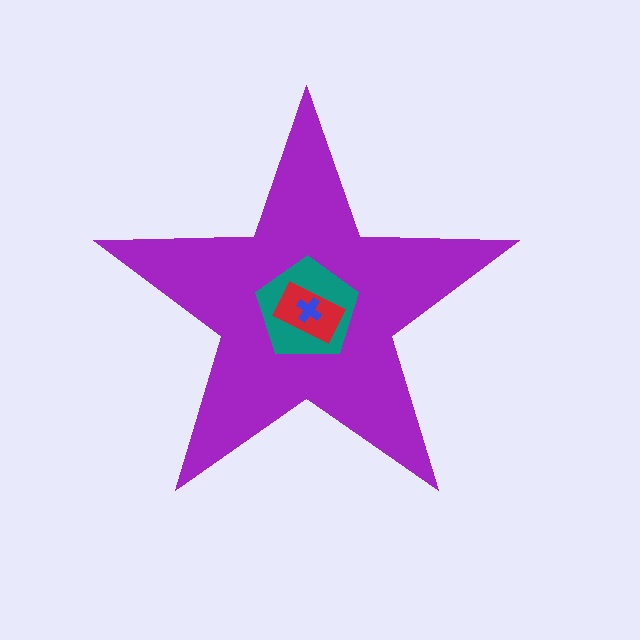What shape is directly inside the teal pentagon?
The red rectangle.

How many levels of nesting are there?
4.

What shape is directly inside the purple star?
The teal pentagon.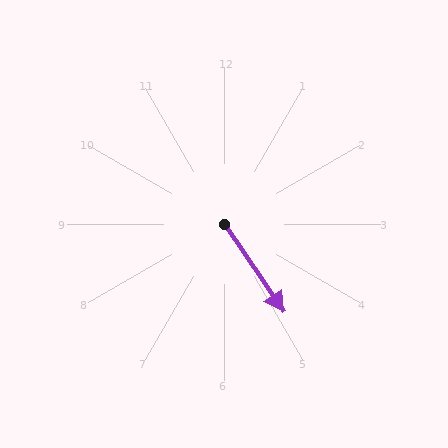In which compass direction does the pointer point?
Southeast.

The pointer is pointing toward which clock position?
Roughly 5 o'clock.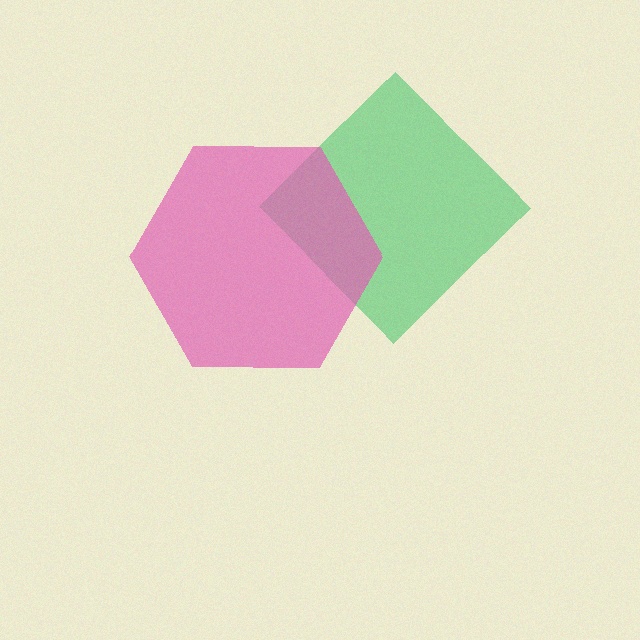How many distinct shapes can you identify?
There are 2 distinct shapes: a green diamond, a pink hexagon.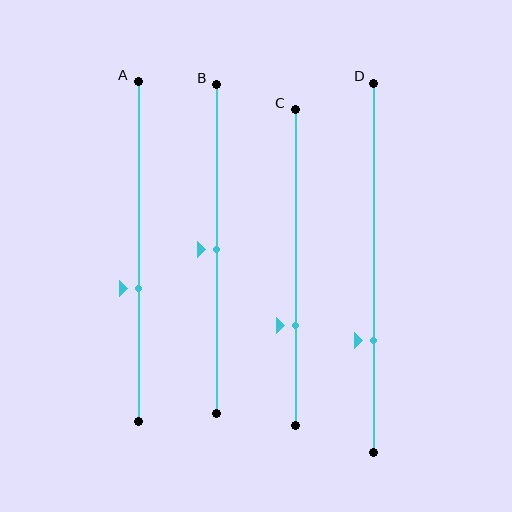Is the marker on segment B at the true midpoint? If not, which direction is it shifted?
Yes, the marker on segment B is at the true midpoint.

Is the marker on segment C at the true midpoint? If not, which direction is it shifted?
No, the marker on segment C is shifted downward by about 18% of the segment length.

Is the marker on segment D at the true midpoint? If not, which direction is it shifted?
No, the marker on segment D is shifted downward by about 20% of the segment length.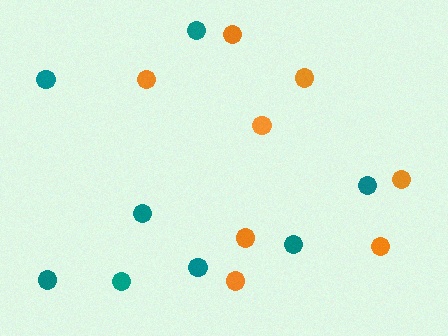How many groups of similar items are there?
There are 2 groups: one group of teal circles (8) and one group of orange circles (8).